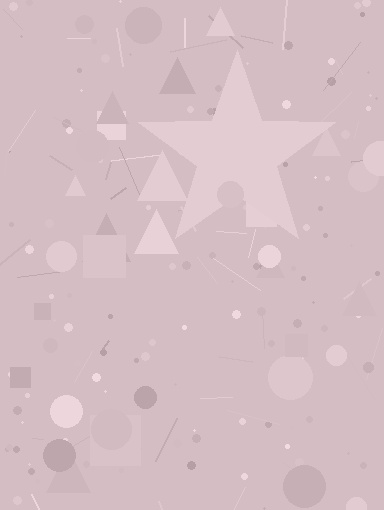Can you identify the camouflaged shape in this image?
The camouflaged shape is a star.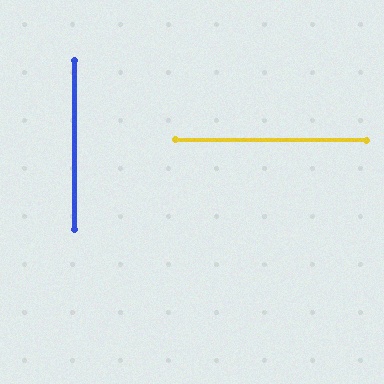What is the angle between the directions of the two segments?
Approximately 90 degrees.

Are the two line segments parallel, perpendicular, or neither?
Perpendicular — they meet at approximately 90°.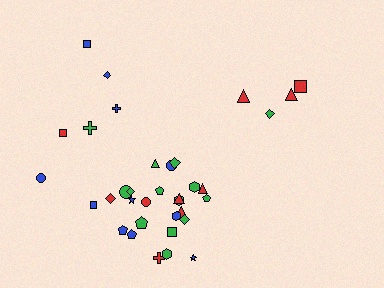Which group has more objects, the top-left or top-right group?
The top-left group.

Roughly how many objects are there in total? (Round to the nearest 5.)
Roughly 35 objects in total.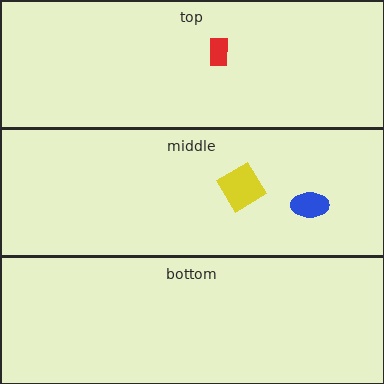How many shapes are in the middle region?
2.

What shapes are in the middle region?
The yellow diamond, the blue ellipse.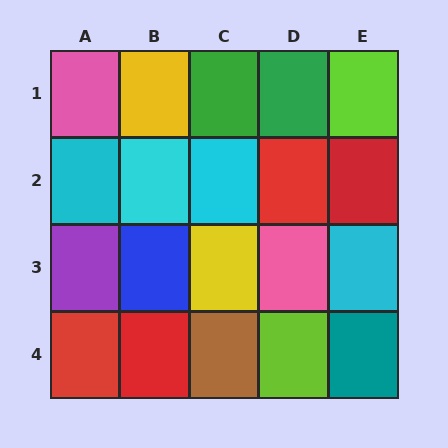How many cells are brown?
1 cell is brown.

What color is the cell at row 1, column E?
Lime.